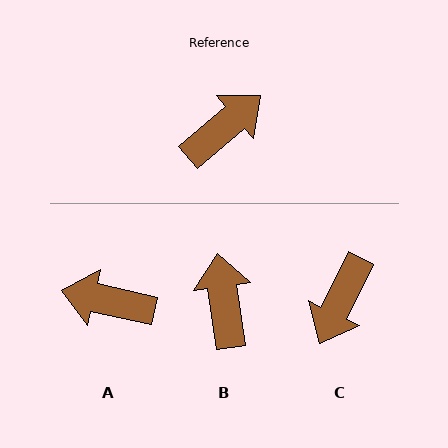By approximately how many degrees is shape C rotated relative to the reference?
Approximately 157 degrees clockwise.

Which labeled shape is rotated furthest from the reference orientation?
C, about 157 degrees away.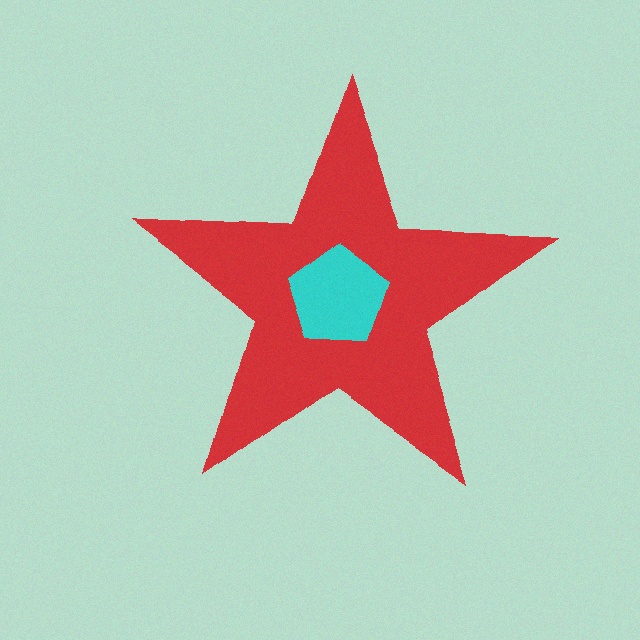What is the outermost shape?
The red star.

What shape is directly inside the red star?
The cyan pentagon.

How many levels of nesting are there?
2.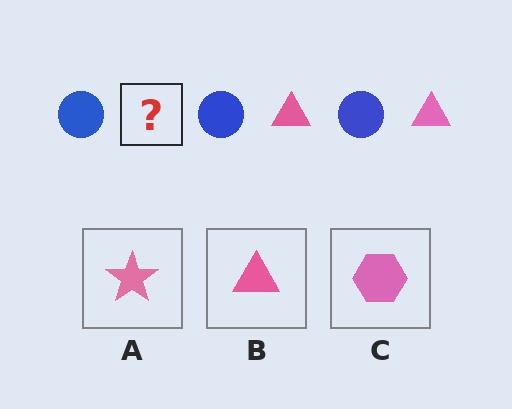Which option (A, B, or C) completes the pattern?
B.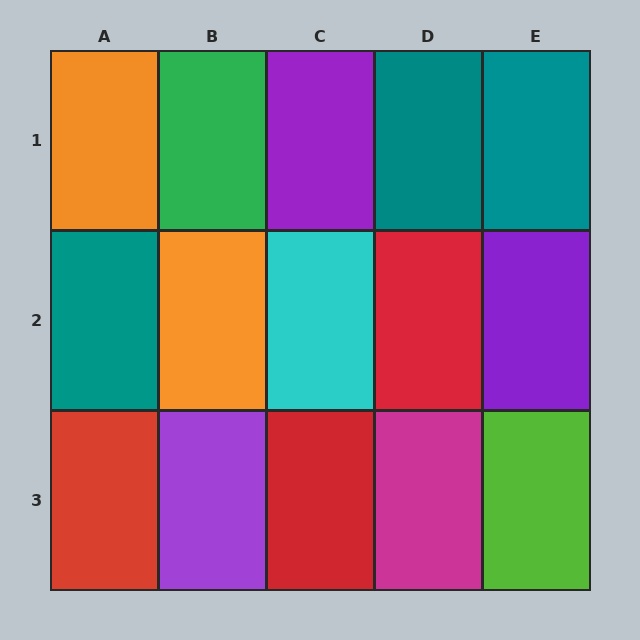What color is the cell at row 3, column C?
Red.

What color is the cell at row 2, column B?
Orange.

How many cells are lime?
1 cell is lime.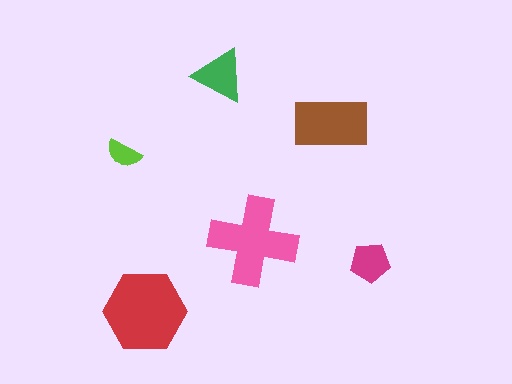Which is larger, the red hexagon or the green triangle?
The red hexagon.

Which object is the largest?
The red hexagon.